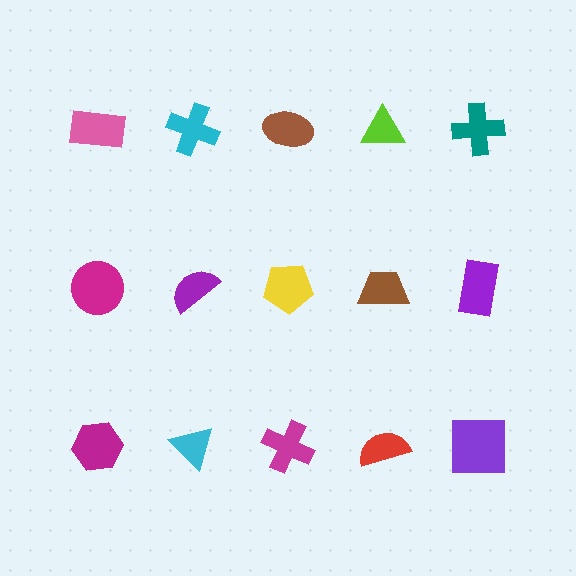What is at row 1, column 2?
A cyan cross.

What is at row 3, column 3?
A magenta cross.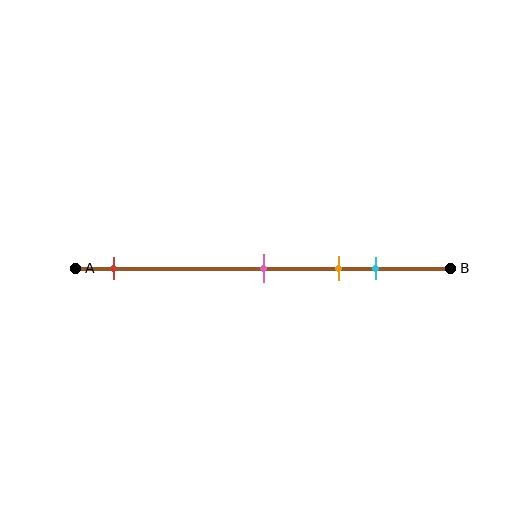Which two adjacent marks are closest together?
The orange and cyan marks are the closest adjacent pair.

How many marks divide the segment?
There are 4 marks dividing the segment.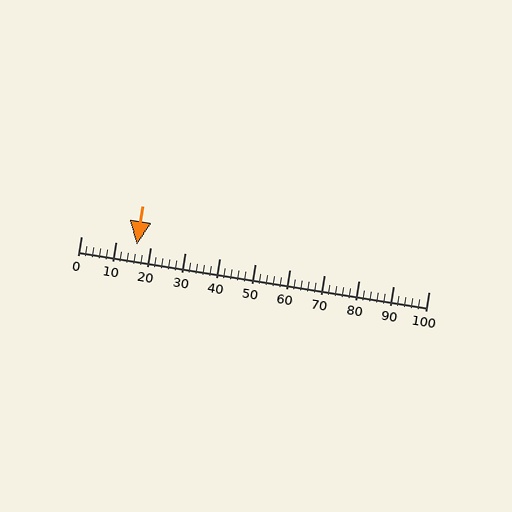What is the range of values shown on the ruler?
The ruler shows values from 0 to 100.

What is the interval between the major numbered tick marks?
The major tick marks are spaced 10 units apart.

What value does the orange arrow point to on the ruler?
The orange arrow points to approximately 16.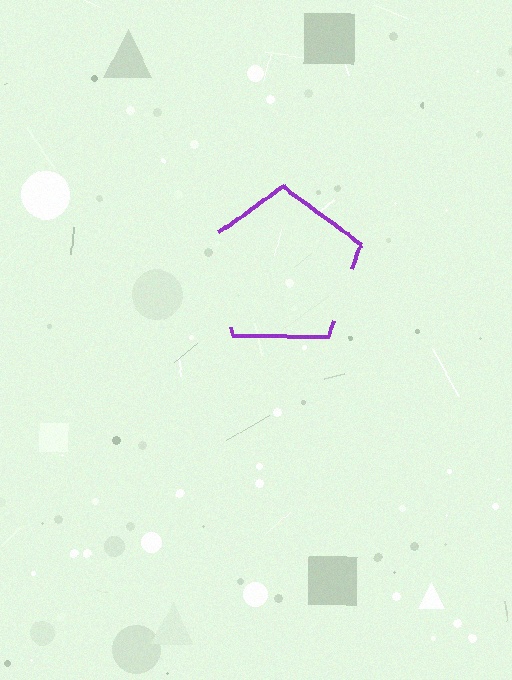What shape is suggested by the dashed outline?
The dashed outline suggests a pentagon.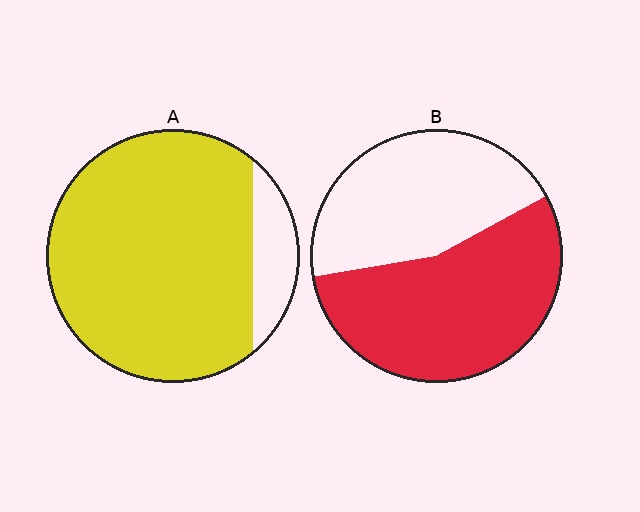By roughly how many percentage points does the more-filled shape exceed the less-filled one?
By roughly 30 percentage points (A over B).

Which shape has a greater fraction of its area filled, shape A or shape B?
Shape A.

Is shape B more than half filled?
Yes.